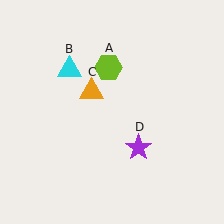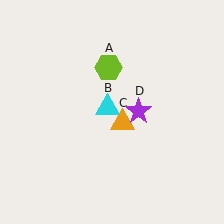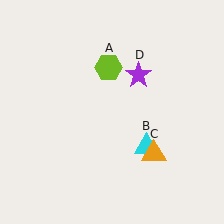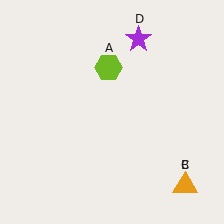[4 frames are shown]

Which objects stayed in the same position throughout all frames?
Lime hexagon (object A) remained stationary.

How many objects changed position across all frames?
3 objects changed position: cyan triangle (object B), orange triangle (object C), purple star (object D).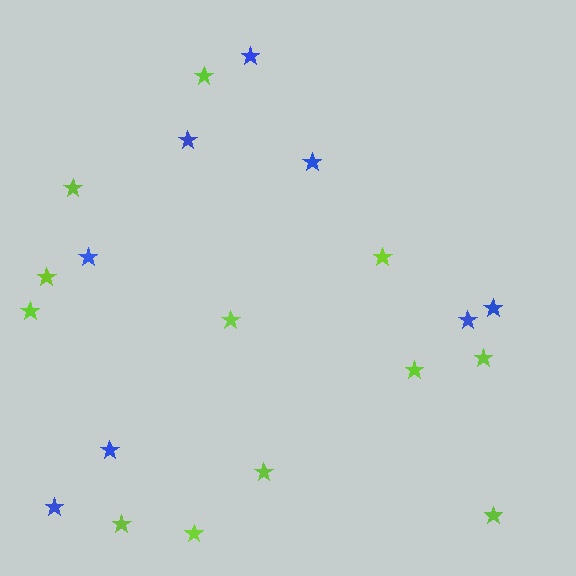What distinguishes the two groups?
There are 2 groups: one group of blue stars (8) and one group of lime stars (12).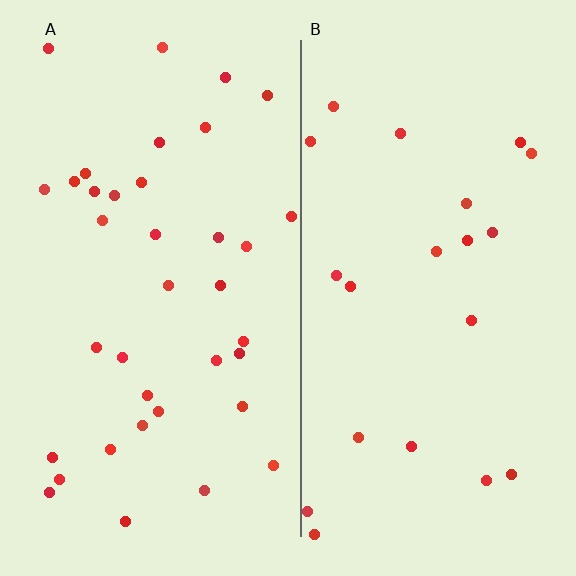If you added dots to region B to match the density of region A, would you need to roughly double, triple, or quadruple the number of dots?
Approximately double.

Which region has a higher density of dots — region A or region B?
A (the left).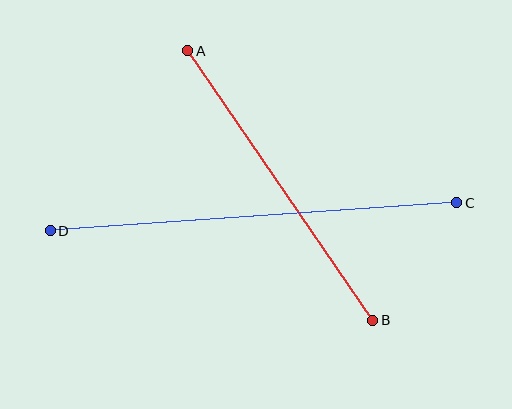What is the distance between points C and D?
The distance is approximately 408 pixels.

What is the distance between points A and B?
The distance is approximately 327 pixels.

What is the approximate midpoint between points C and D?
The midpoint is at approximately (253, 217) pixels.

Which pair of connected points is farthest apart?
Points C and D are farthest apart.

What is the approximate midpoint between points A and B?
The midpoint is at approximately (280, 185) pixels.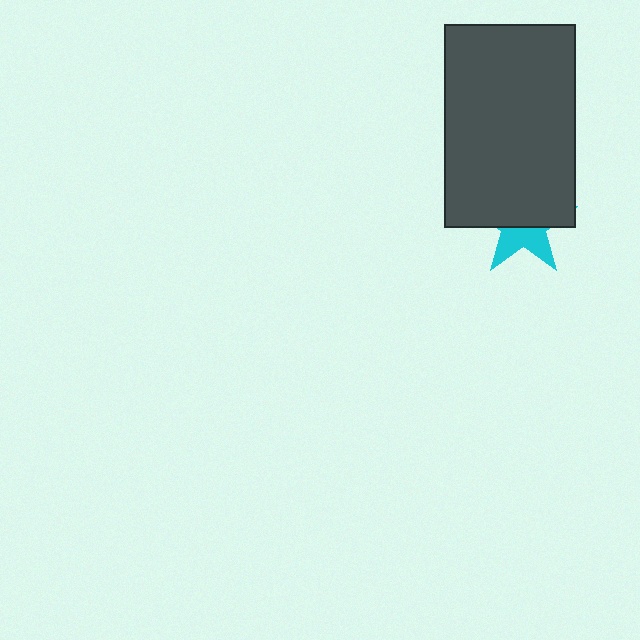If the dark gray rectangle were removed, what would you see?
You would see the complete cyan star.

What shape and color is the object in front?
The object in front is a dark gray rectangle.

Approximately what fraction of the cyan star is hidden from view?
Roughly 59% of the cyan star is hidden behind the dark gray rectangle.